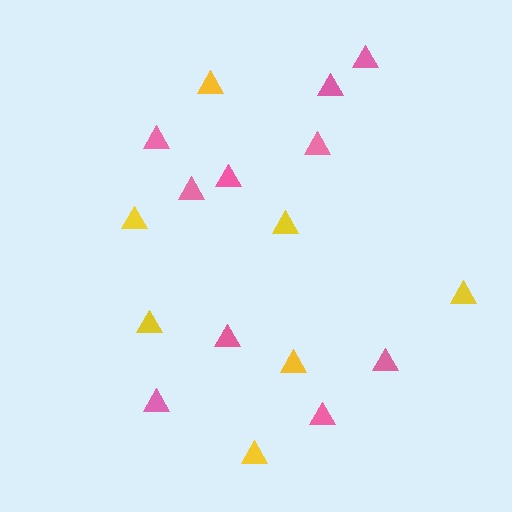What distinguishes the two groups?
There are 2 groups: one group of pink triangles (10) and one group of yellow triangles (7).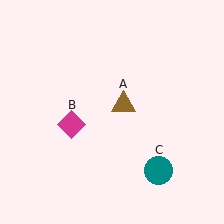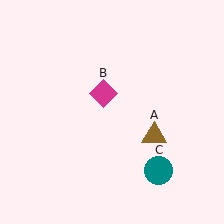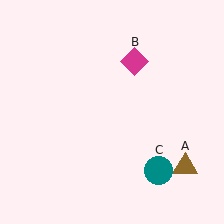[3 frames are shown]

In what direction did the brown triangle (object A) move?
The brown triangle (object A) moved down and to the right.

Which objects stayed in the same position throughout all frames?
Teal circle (object C) remained stationary.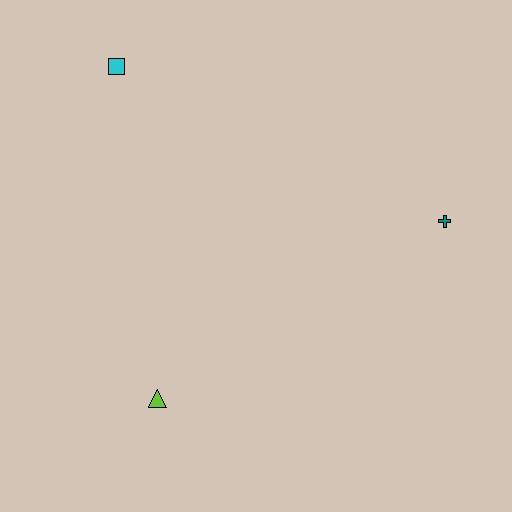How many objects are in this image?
There are 3 objects.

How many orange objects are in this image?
There are no orange objects.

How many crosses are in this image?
There is 1 cross.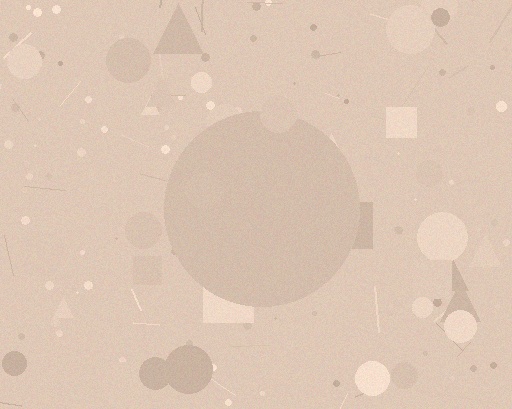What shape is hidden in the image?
A circle is hidden in the image.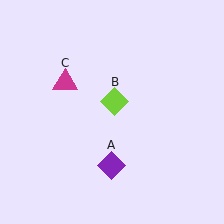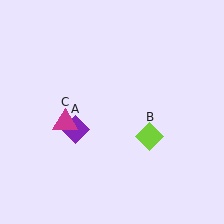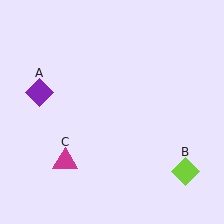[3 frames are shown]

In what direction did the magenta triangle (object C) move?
The magenta triangle (object C) moved down.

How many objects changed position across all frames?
3 objects changed position: purple diamond (object A), lime diamond (object B), magenta triangle (object C).